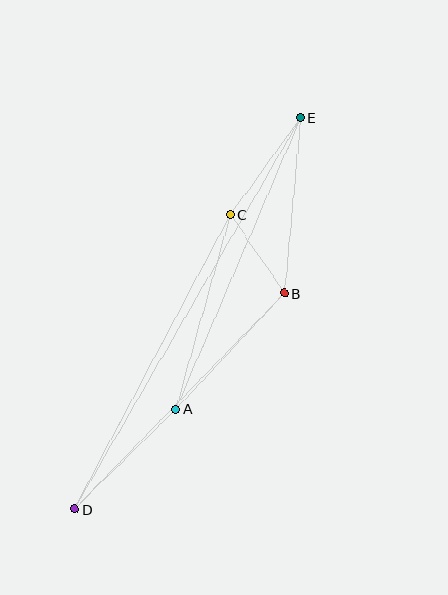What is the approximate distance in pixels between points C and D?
The distance between C and D is approximately 333 pixels.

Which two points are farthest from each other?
Points D and E are farthest from each other.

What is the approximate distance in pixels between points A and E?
The distance between A and E is approximately 317 pixels.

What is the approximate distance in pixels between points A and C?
The distance between A and C is approximately 202 pixels.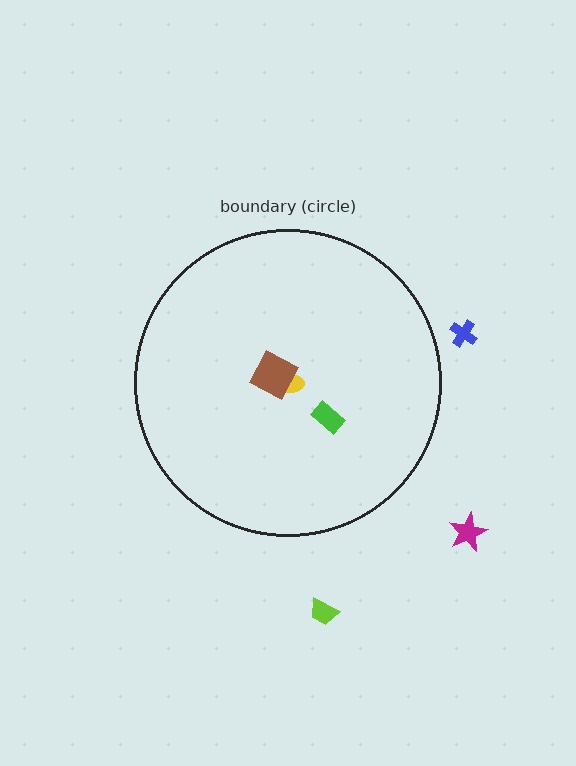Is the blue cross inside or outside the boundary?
Outside.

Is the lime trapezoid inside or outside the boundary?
Outside.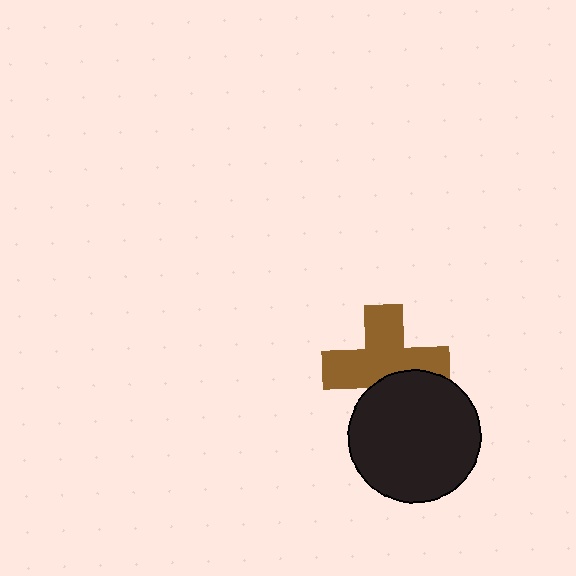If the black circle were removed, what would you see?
You would see the complete brown cross.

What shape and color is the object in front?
The object in front is a black circle.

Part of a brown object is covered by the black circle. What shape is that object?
It is a cross.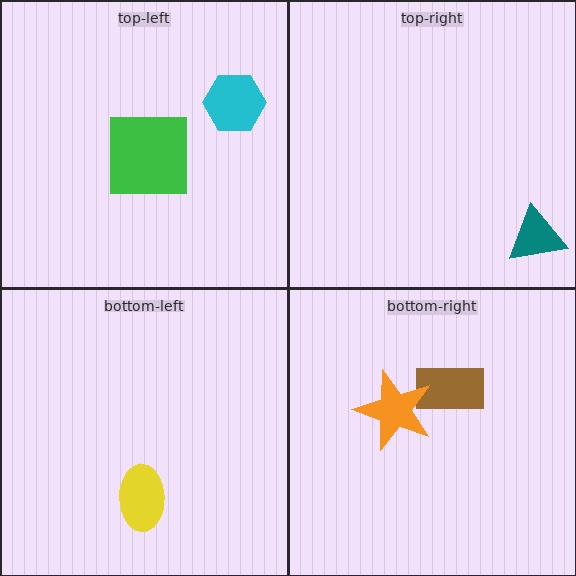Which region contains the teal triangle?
The top-right region.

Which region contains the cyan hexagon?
The top-left region.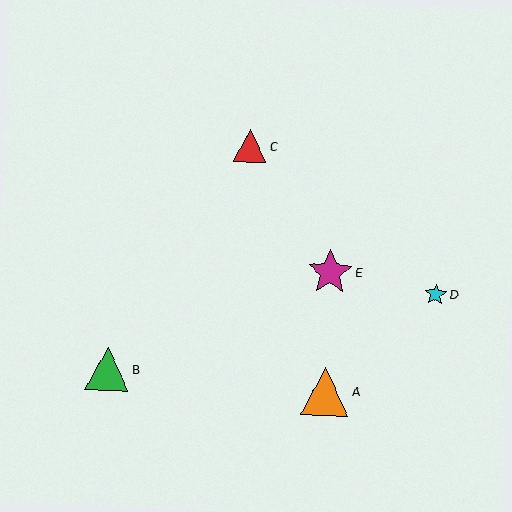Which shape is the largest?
The orange triangle (labeled A) is the largest.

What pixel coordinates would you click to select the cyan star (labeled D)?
Click at (436, 294) to select the cyan star D.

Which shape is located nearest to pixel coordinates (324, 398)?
The orange triangle (labeled A) at (325, 391) is nearest to that location.